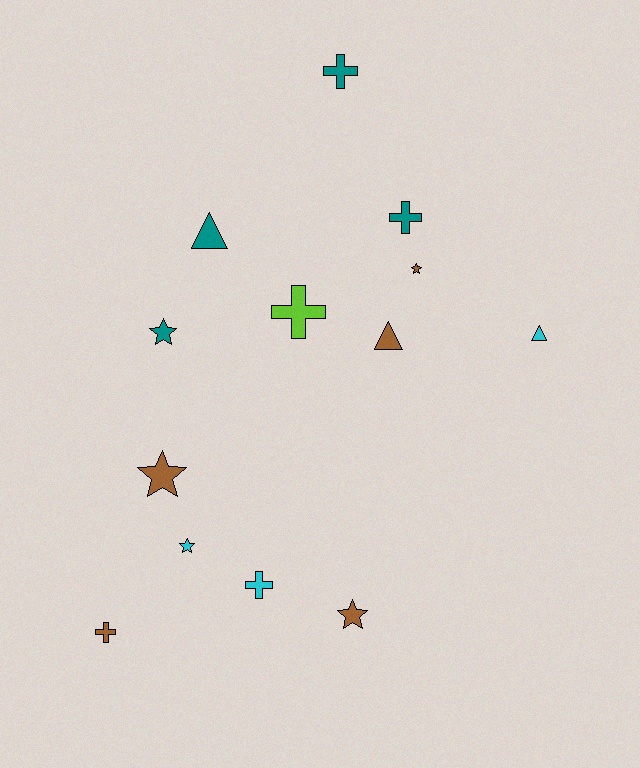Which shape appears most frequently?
Star, with 5 objects.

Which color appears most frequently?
Brown, with 5 objects.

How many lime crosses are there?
There is 1 lime cross.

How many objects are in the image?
There are 13 objects.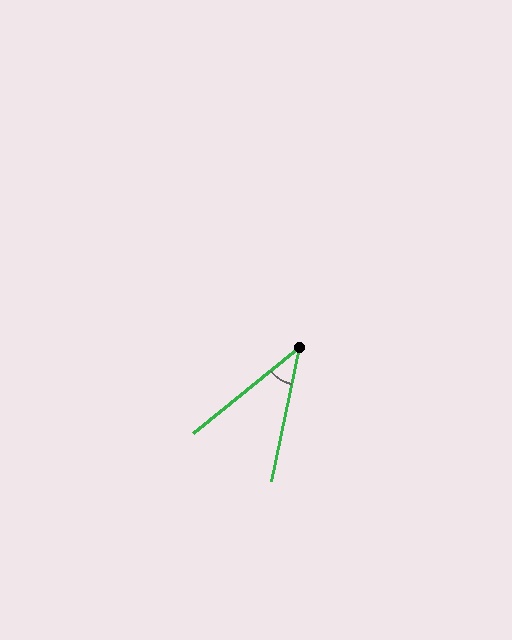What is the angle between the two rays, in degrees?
Approximately 39 degrees.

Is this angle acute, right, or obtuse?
It is acute.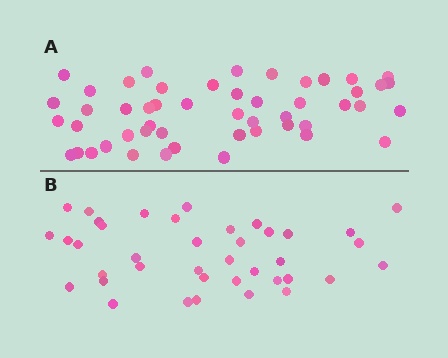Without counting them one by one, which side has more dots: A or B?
Region A (the top region) has more dots.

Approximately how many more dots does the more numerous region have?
Region A has roughly 12 or so more dots than region B.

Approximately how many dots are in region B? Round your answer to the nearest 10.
About 40 dots. (The exact count is 39, which rounds to 40.)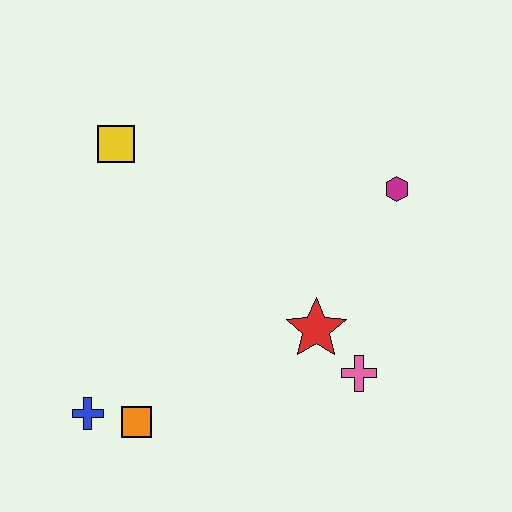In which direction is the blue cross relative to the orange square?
The blue cross is to the left of the orange square.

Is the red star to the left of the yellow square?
No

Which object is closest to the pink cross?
The red star is closest to the pink cross.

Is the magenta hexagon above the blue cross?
Yes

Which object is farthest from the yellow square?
The pink cross is farthest from the yellow square.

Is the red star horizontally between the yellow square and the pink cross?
Yes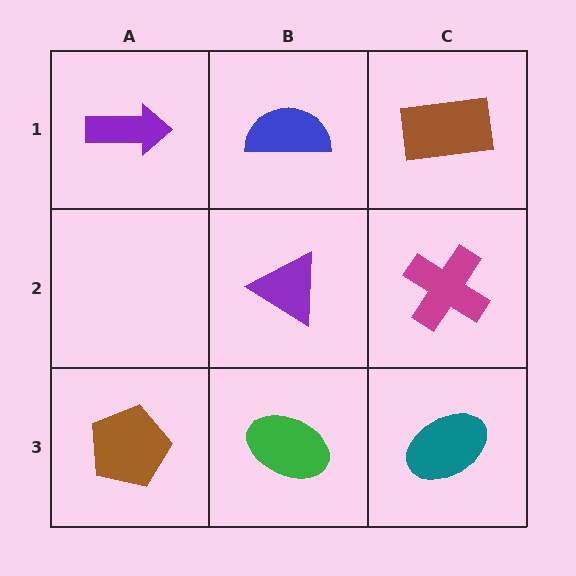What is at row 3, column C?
A teal ellipse.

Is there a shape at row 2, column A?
No, that cell is empty.